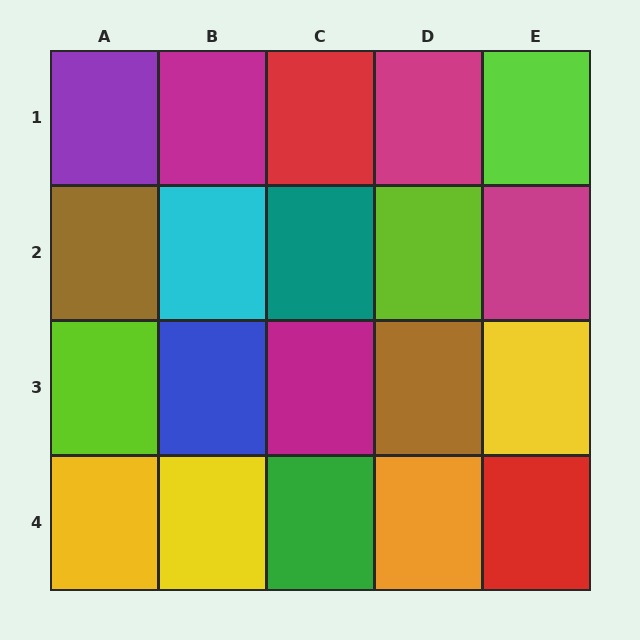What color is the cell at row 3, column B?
Blue.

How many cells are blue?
1 cell is blue.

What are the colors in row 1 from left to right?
Purple, magenta, red, magenta, lime.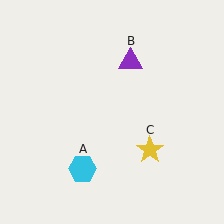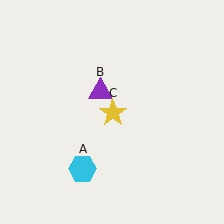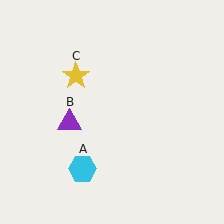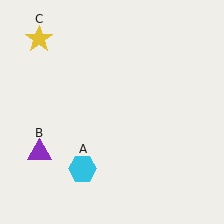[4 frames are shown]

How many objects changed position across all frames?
2 objects changed position: purple triangle (object B), yellow star (object C).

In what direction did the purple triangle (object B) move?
The purple triangle (object B) moved down and to the left.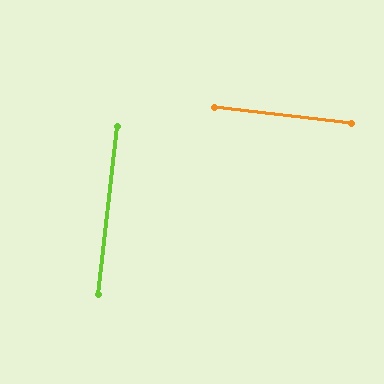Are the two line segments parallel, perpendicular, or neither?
Perpendicular — they meet at approximately 90°.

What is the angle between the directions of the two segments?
Approximately 90 degrees.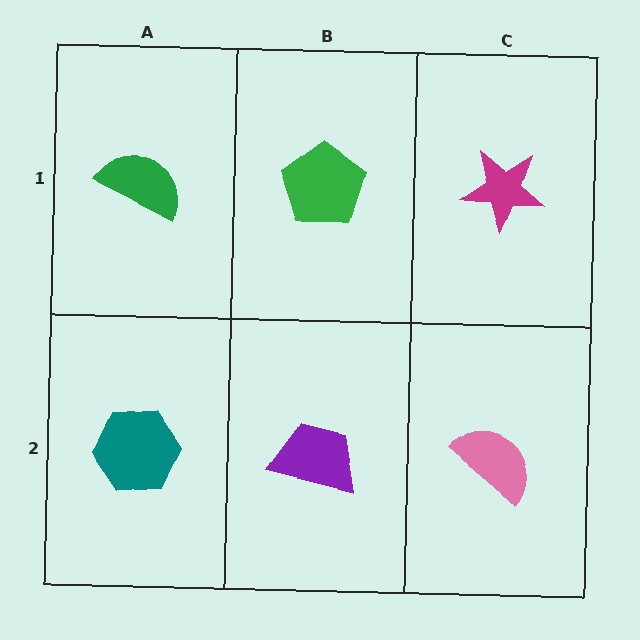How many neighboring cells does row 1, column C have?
2.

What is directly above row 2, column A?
A green semicircle.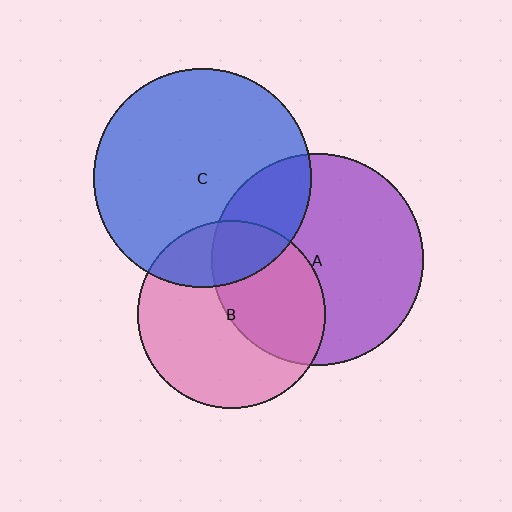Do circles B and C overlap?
Yes.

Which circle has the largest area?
Circle C (blue).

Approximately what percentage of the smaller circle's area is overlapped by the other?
Approximately 25%.